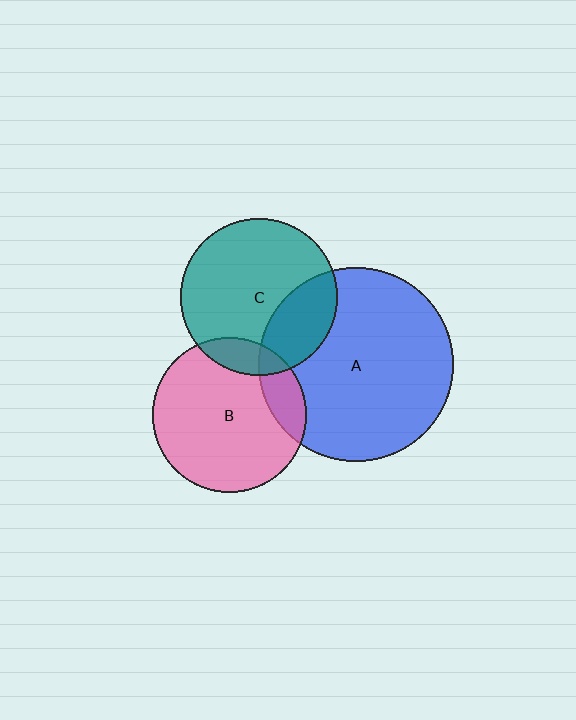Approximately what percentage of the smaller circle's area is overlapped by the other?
Approximately 15%.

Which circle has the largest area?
Circle A (blue).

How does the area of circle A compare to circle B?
Approximately 1.6 times.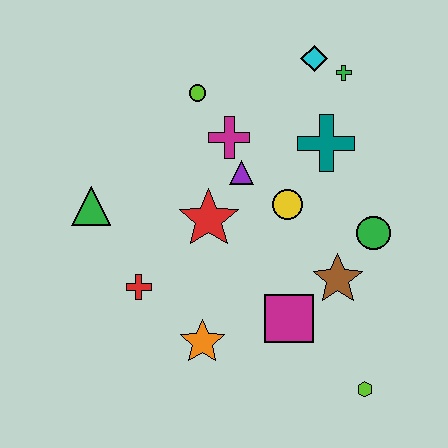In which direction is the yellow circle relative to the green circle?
The yellow circle is to the left of the green circle.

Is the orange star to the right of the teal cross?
No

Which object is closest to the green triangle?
The red cross is closest to the green triangle.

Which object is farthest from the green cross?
The lime hexagon is farthest from the green cross.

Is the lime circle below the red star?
No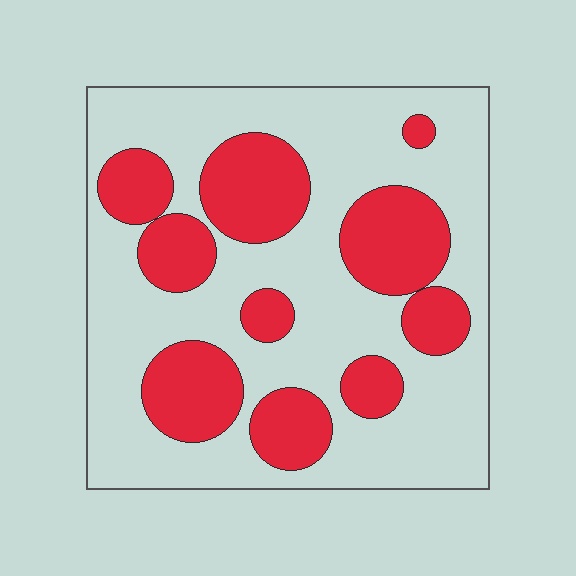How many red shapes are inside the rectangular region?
10.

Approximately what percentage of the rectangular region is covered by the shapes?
Approximately 35%.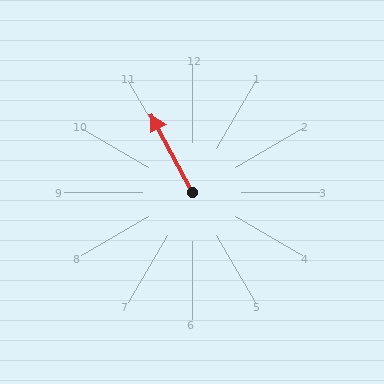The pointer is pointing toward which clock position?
Roughly 11 o'clock.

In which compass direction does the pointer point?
Northwest.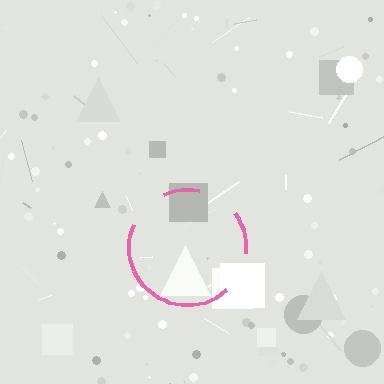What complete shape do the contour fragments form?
The contour fragments form a circle.